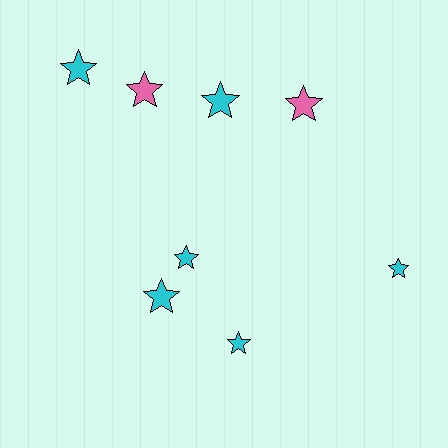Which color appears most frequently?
Cyan, with 6 objects.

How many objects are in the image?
There are 8 objects.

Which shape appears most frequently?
Star, with 8 objects.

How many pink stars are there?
There are 2 pink stars.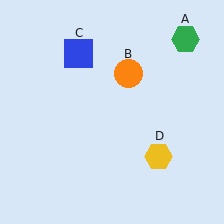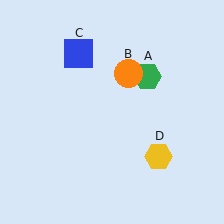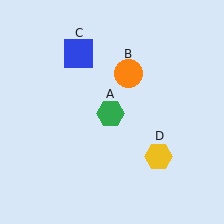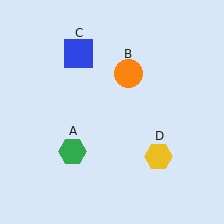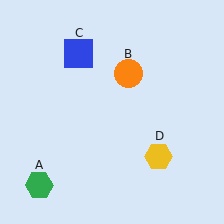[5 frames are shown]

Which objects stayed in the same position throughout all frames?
Orange circle (object B) and blue square (object C) and yellow hexagon (object D) remained stationary.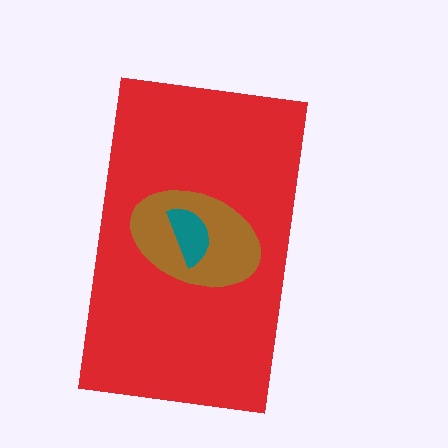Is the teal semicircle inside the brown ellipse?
Yes.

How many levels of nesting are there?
3.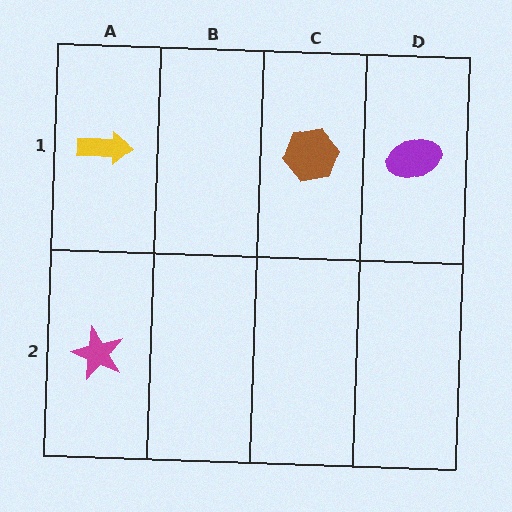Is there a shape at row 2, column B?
No, that cell is empty.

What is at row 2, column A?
A magenta star.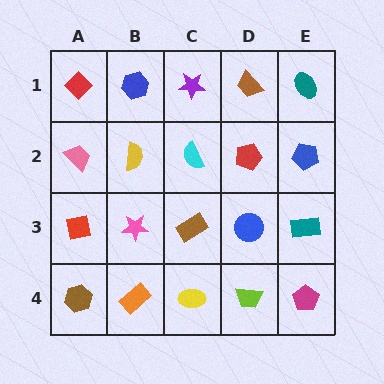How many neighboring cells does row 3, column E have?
3.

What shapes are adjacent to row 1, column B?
A yellow semicircle (row 2, column B), a red diamond (row 1, column A), a purple star (row 1, column C).